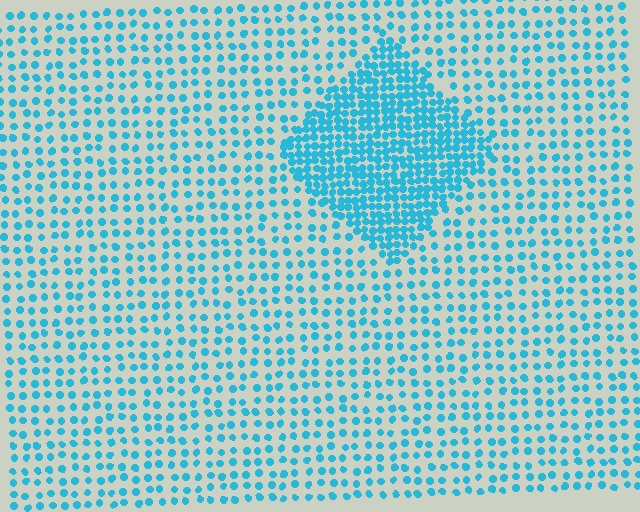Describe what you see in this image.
The image contains small cyan elements arranged at two different densities. A diamond-shaped region is visible where the elements are more densely packed than the surrounding area.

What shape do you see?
I see a diamond.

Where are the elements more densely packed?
The elements are more densely packed inside the diamond boundary.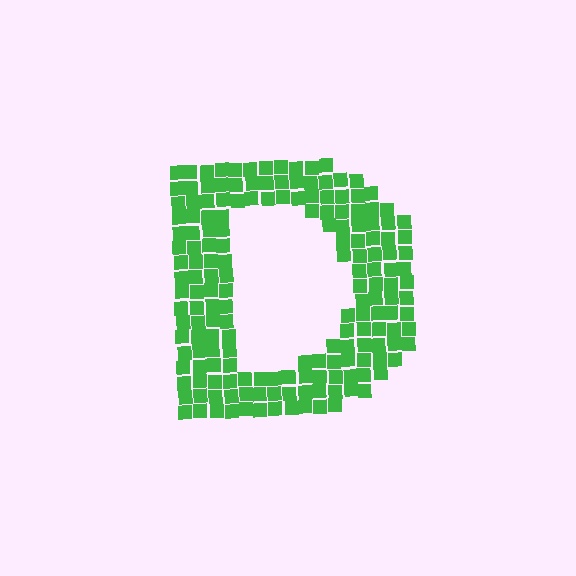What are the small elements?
The small elements are squares.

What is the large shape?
The large shape is the letter D.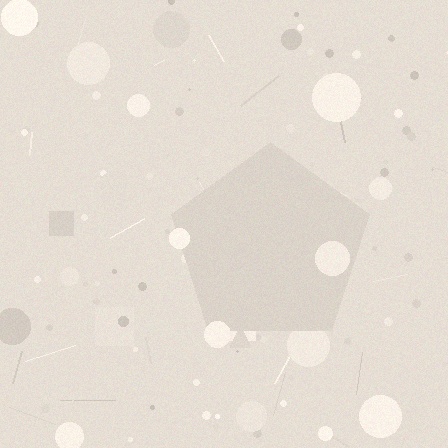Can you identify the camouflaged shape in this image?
The camouflaged shape is a pentagon.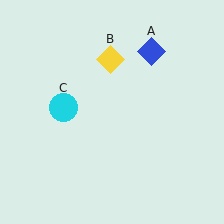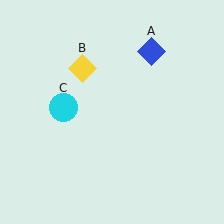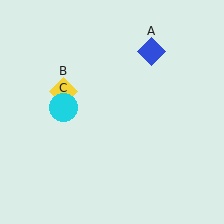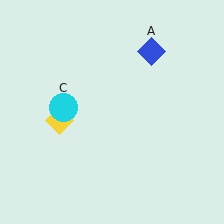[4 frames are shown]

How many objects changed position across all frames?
1 object changed position: yellow diamond (object B).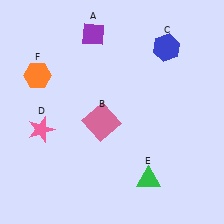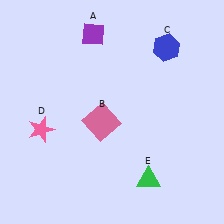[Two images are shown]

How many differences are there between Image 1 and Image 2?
There is 1 difference between the two images.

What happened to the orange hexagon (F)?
The orange hexagon (F) was removed in Image 2. It was in the top-left area of Image 1.